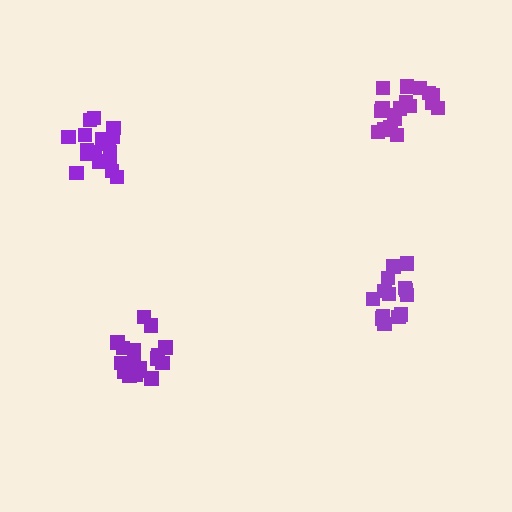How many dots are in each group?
Group 1: 18 dots, Group 2: 19 dots, Group 3: 14 dots, Group 4: 18 dots (69 total).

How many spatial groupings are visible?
There are 4 spatial groupings.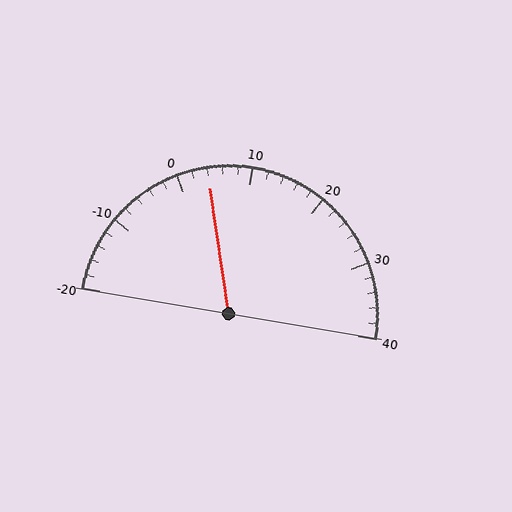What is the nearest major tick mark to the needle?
The nearest major tick mark is 0.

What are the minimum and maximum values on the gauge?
The gauge ranges from -20 to 40.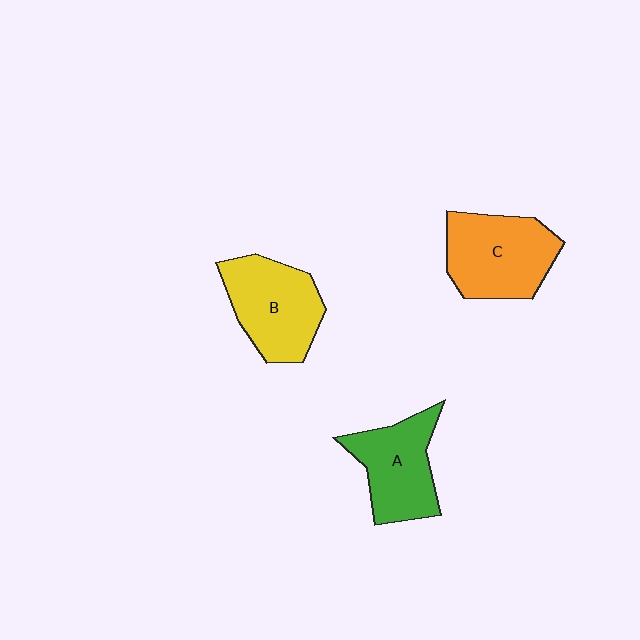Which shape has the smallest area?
Shape A (green).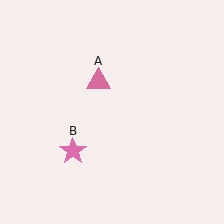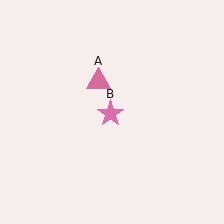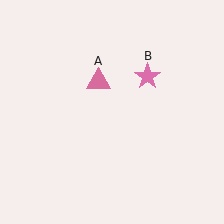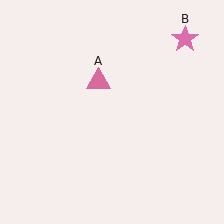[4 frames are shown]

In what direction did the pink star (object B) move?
The pink star (object B) moved up and to the right.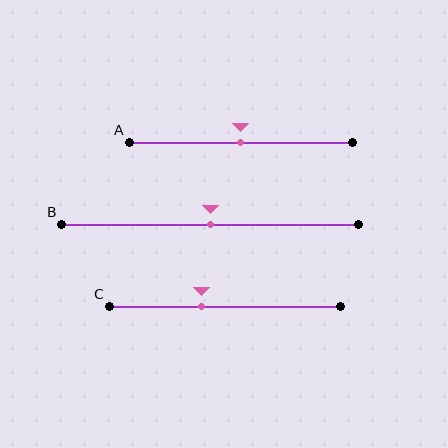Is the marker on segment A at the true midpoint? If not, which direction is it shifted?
Yes, the marker on segment A is at the true midpoint.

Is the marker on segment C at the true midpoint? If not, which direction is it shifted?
No, the marker on segment C is shifted to the left by about 10% of the segment length.